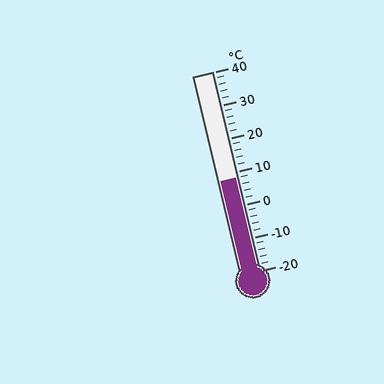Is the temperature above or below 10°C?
The temperature is below 10°C.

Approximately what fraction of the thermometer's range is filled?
The thermometer is filled to approximately 45% of its range.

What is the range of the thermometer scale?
The thermometer scale ranges from -20°C to 40°C.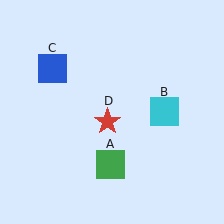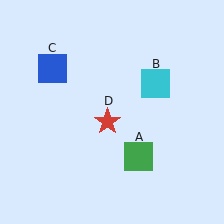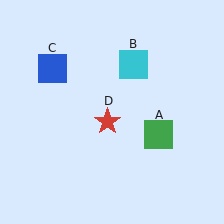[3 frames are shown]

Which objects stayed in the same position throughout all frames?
Blue square (object C) and red star (object D) remained stationary.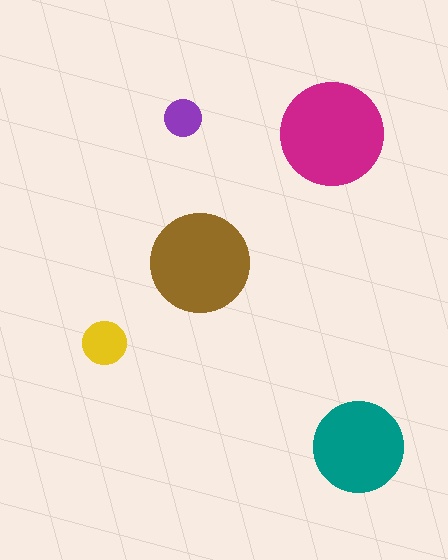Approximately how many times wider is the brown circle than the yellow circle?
About 2.5 times wider.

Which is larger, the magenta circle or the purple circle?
The magenta one.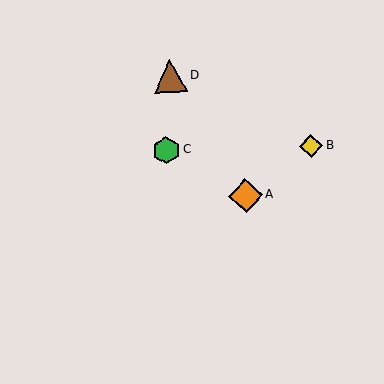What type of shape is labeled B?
Shape B is a yellow diamond.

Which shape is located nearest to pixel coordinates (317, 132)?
The yellow diamond (labeled B) at (311, 146) is nearest to that location.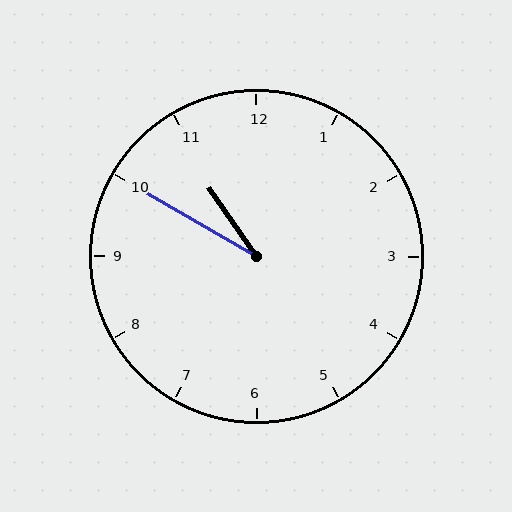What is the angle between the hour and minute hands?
Approximately 25 degrees.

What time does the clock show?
10:50.